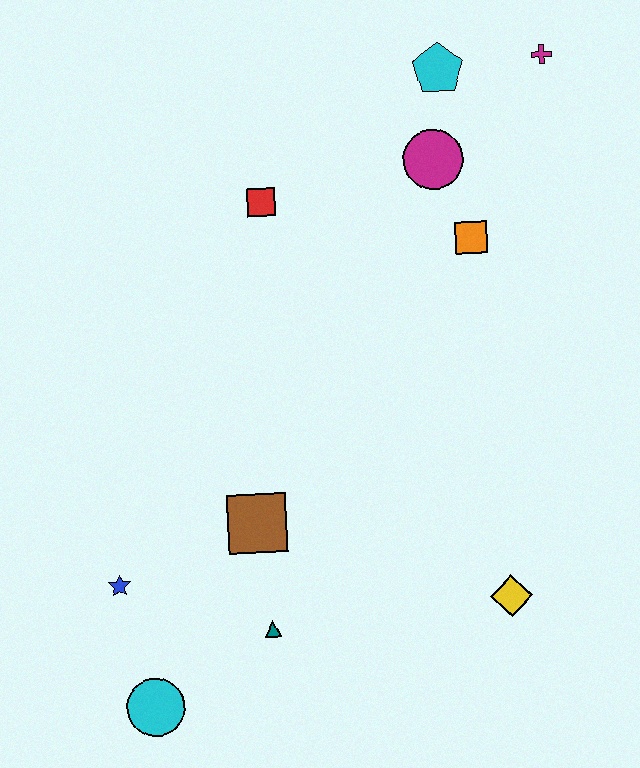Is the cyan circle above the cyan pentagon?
No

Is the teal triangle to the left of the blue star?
No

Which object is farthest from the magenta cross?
The cyan circle is farthest from the magenta cross.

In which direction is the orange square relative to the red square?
The orange square is to the right of the red square.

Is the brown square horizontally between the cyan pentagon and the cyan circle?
Yes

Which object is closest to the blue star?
The cyan circle is closest to the blue star.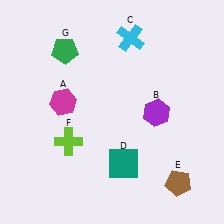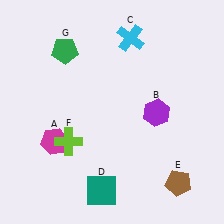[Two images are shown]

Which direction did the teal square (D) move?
The teal square (D) moved down.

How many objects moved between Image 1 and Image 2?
2 objects moved between the two images.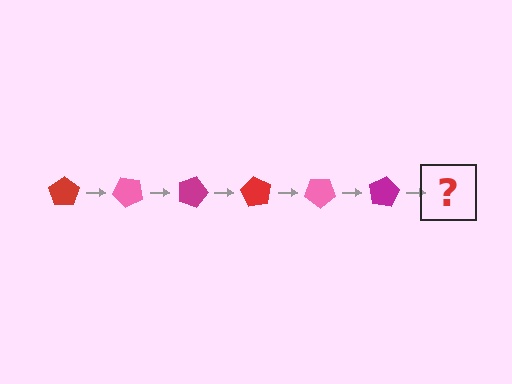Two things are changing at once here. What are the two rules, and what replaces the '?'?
The two rules are that it rotates 45 degrees each step and the color cycles through red, pink, and magenta. The '?' should be a red pentagon, rotated 270 degrees from the start.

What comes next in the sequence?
The next element should be a red pentagon, rotated 270 degrees from the start.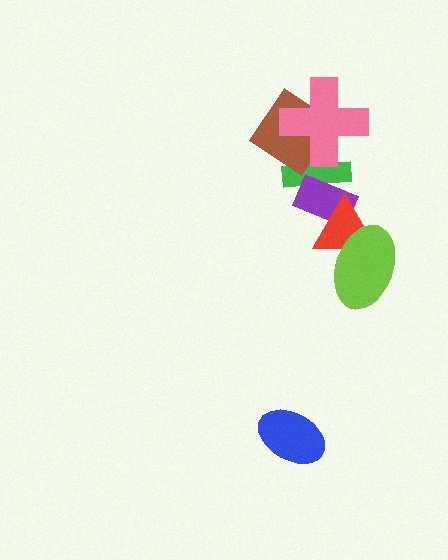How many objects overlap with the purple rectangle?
2 objects overlap with the purple rectangle.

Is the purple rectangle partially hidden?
Yes, it is partially covered by another shape.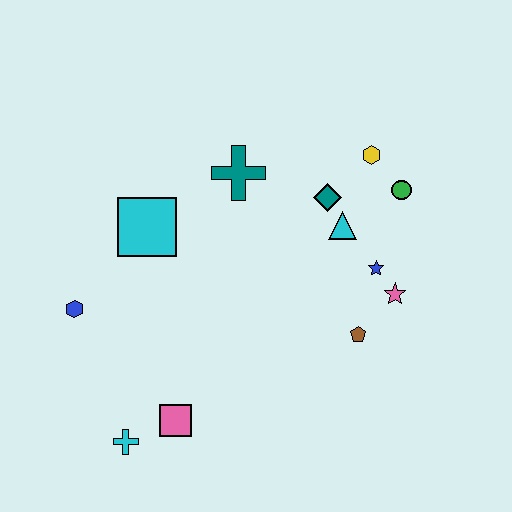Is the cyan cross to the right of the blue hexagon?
Yes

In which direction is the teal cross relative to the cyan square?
The teal cross is to the right of the cyan square.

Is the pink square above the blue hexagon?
No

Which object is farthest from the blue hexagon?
The green circle is farthest from the blue hexagon.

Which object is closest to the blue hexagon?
The cyan square is closest to the blue hexagon.